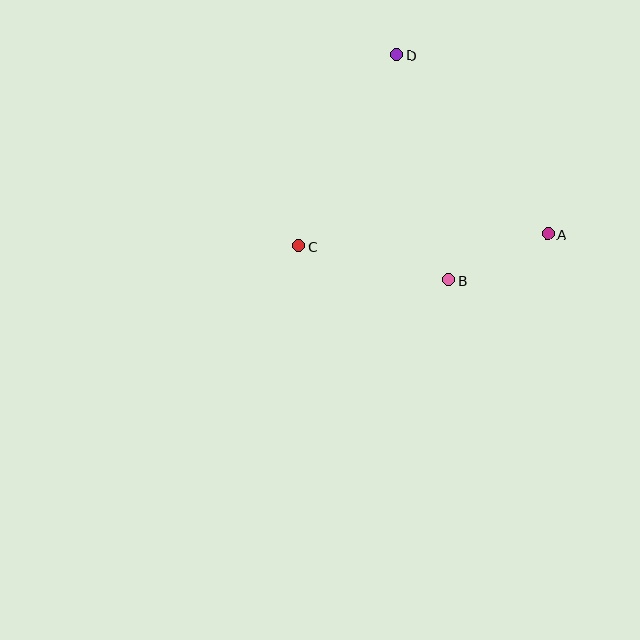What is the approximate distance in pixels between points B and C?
The distance between B and C is approximately 153 pixels.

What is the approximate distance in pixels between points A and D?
The distance between A and D is approximately 235 pixels.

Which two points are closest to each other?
Points A and B are closest to each other.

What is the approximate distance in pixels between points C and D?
The distance between C and D is approximately 215 pixels.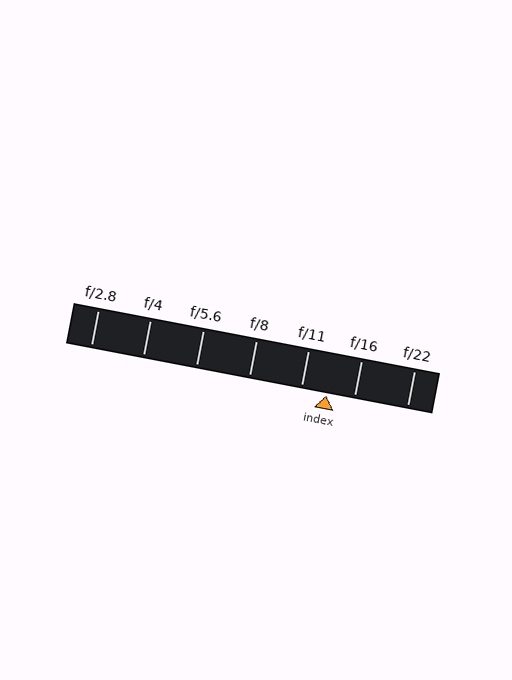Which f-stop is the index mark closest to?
The index mark is closest to f/11.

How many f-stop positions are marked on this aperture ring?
There are 7 f-stop positions marked.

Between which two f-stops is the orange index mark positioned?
The index mark is between f/11 and f/16.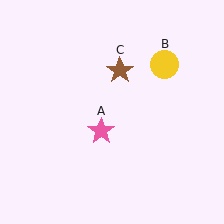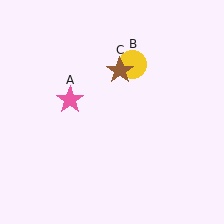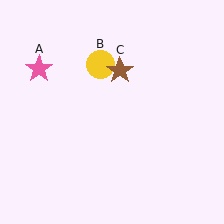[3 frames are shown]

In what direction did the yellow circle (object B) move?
The yellow circle (object B) moved left.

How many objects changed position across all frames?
2 objects changed position: pink star (object A), yellow circle (object B).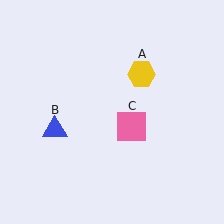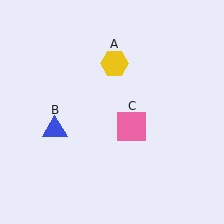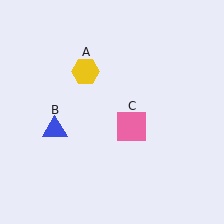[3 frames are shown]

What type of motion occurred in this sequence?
The yellow hexagon (object A) rotated counterclockwise around the center of the scene.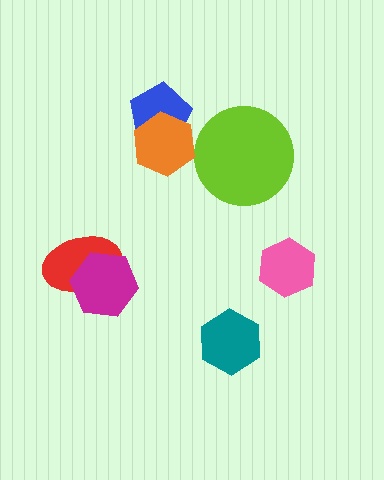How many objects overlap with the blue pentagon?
1 object overlaps with the blue pentagon.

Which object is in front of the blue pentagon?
The orange hexagon is in front of the blue pentagon.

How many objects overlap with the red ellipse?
1 object overlaps with the red ellipse.